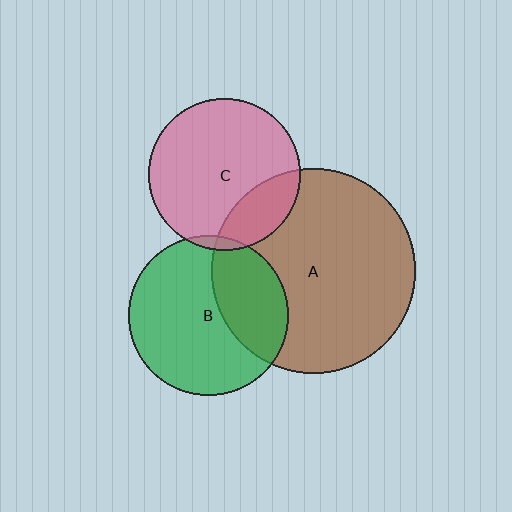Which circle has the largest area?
Circle A (brown).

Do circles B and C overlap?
Yes.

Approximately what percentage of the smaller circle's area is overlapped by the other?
Approximately 5%.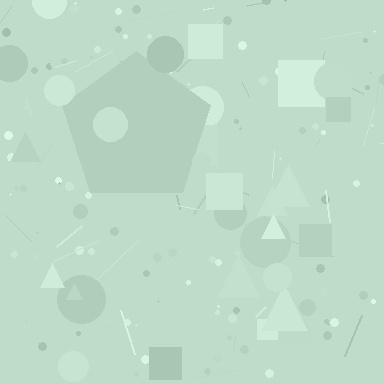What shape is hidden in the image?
A pentagon is hidden in the image.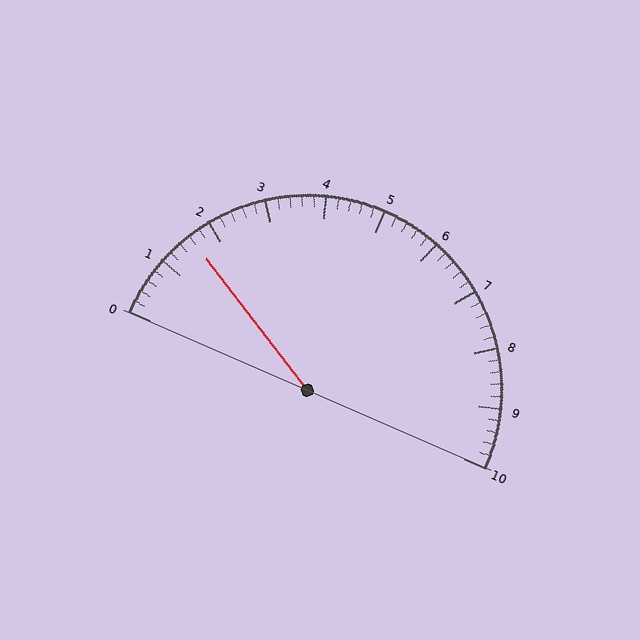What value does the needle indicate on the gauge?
The needle indicates approximately 1.6.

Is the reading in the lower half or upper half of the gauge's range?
The reading is in the lower half of the range (0 to 10).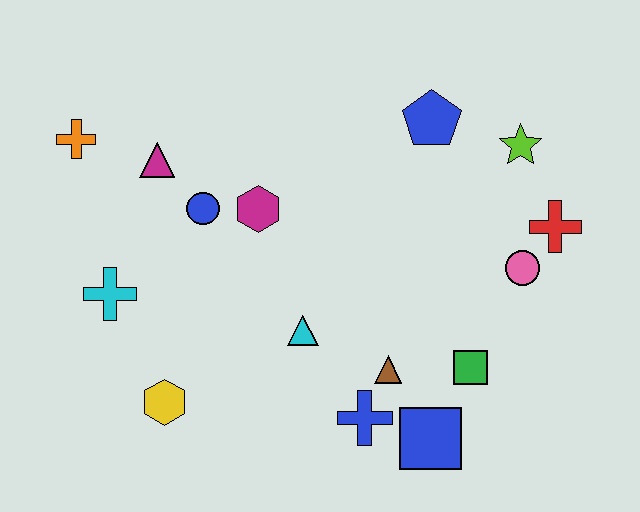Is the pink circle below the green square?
No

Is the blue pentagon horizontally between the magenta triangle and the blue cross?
No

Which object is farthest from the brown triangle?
The orange cross is farthest from the brown triangle.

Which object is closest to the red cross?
The pink circle is closest to the red cross.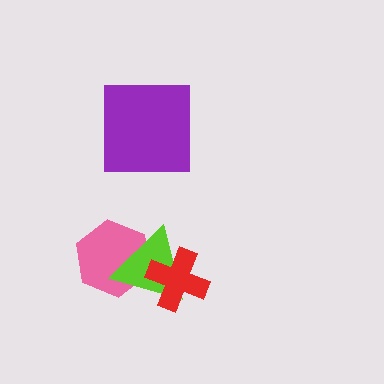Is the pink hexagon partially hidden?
Yes, it is partially covered by another shape.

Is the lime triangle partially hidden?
Yes, it is partially covered by another shape.